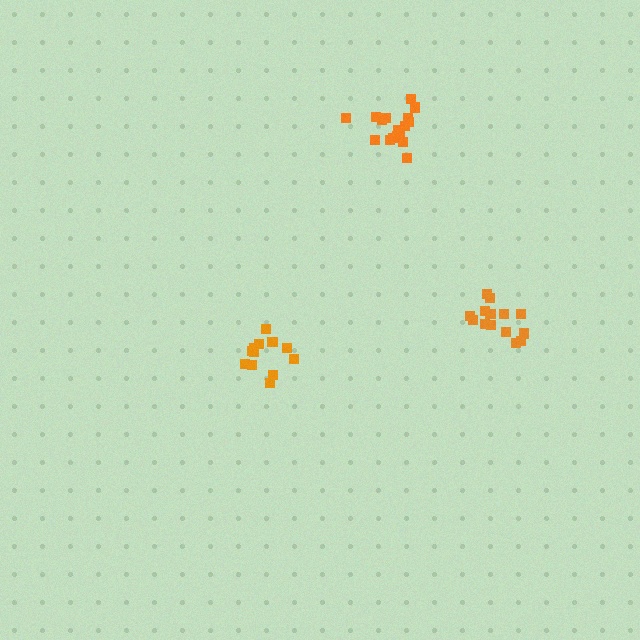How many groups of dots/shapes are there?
There are 3 groups.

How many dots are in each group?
Group 1: 13 dots, Group 2: 14 dots, Group 3: 17 dots (44 total).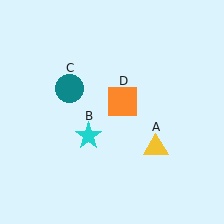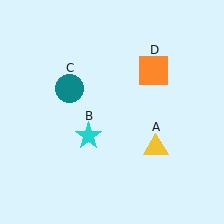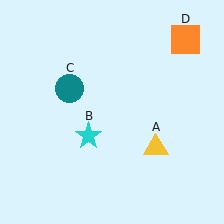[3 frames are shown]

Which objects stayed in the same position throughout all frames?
Yellow triangle (object A) and cyan star (object B) and teal circle (object C) remained stationary.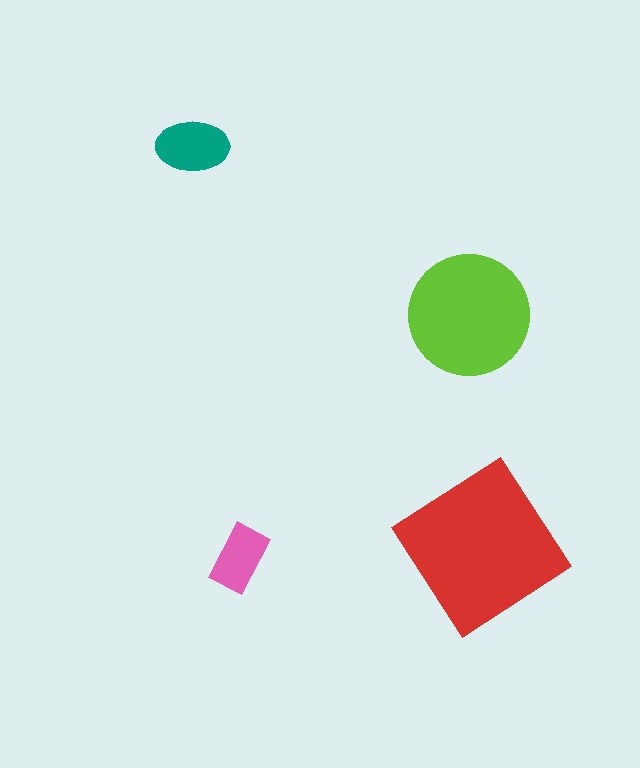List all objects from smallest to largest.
The pink rectangle, the teal ellipse, the lime circle, the red diamond.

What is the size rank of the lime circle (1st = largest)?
2nd.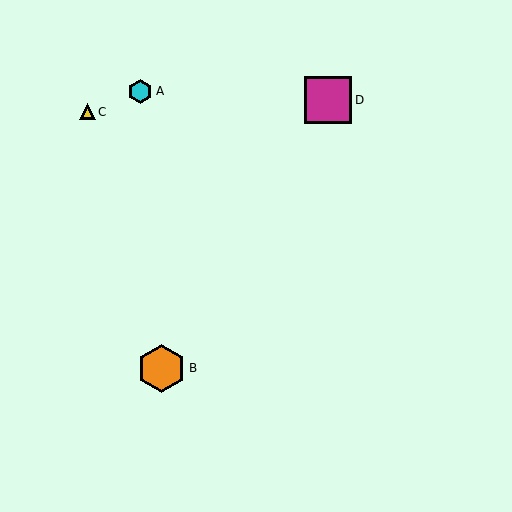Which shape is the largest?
The orange hexagon (labeled B) is the largest.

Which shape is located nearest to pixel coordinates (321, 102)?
The magenta square (labeled D) at (328, 100) is nearest to that location.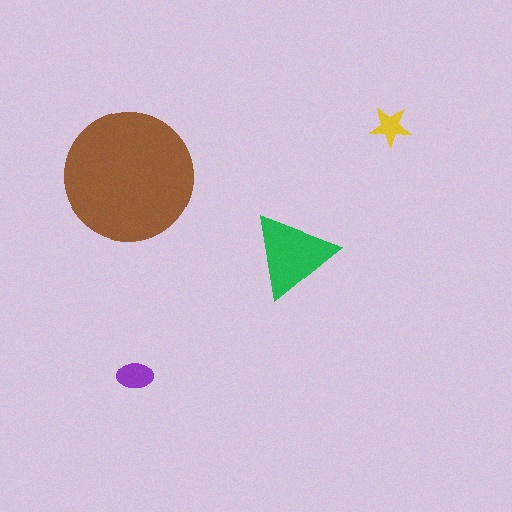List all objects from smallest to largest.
The yellow star, the purple ellipse, the green triangle, the brown circle.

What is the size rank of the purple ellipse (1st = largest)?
3rd.